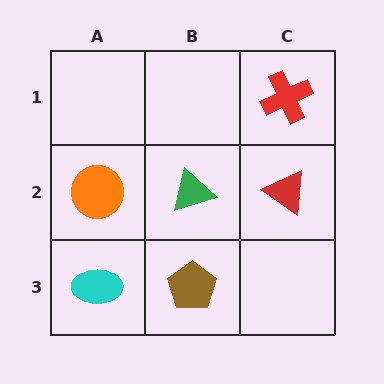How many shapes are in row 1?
1 shape.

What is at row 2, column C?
A red triangle.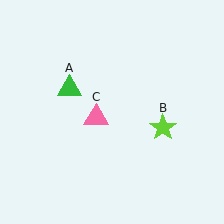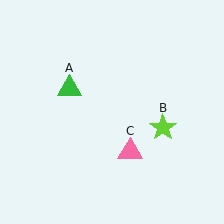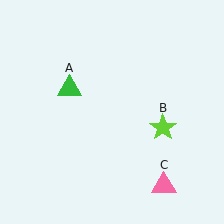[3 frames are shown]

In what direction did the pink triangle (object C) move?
The pink triangle (object C) moved down and to the right.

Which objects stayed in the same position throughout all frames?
Green triangle (object A) and lime star (object B) remained stationary.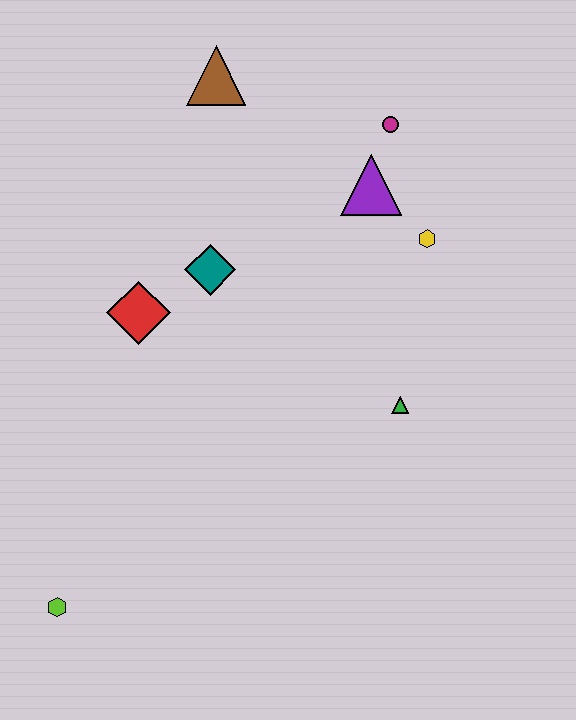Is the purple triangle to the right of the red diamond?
Yes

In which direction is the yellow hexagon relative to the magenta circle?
The yellow hexagon is below the magenta circle.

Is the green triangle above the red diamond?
No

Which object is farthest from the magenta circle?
The lime hexagon is farthest from the magenta circle.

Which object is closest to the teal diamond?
The red diamond is closest to the teal diamond.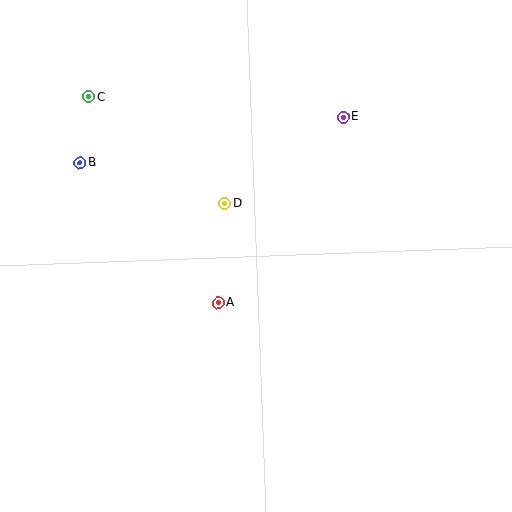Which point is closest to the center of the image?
Point A at (218, 303) is closest to the center.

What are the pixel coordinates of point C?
Point C is at (89, 97).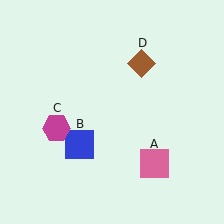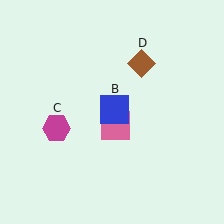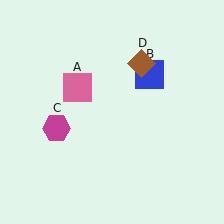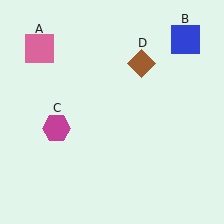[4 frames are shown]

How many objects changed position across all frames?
2 objects changed position: pink square (object A), blue square (object B).